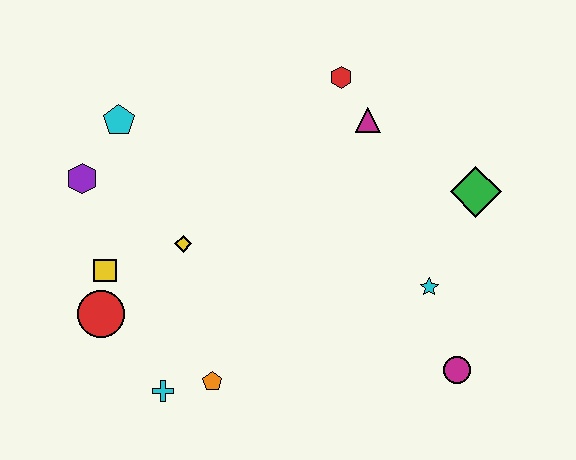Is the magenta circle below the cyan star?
Yes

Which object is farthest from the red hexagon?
The cyan cross is farthest from the red hexagon.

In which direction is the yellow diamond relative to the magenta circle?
The yellow diamond is to the left of the magenta circle.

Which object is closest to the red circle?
The yellow square is closest to the red circle.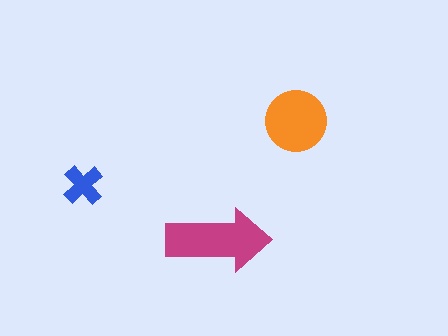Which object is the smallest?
The blue cross.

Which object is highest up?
The orange circle is topmost.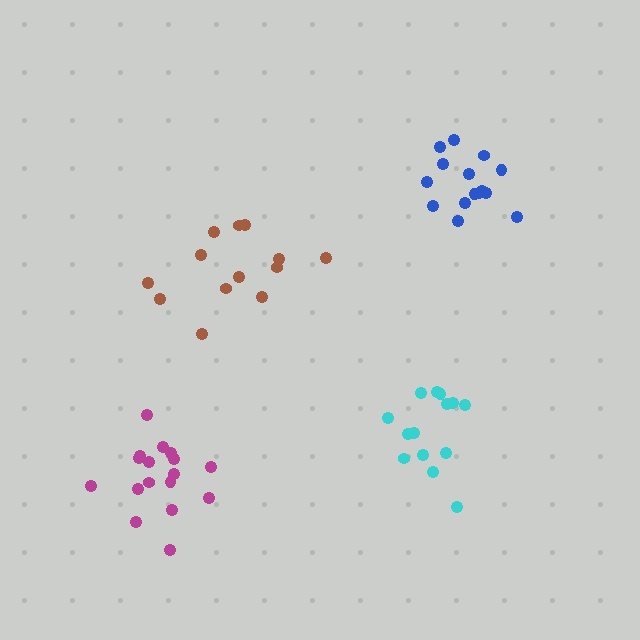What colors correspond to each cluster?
The clusters are colored: blue, brown, cyan, magenta.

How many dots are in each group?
Group 1: 15 dots, Group 2: 13 dots, Group 3: 14 dots, Group 4: 17 dots (59 total).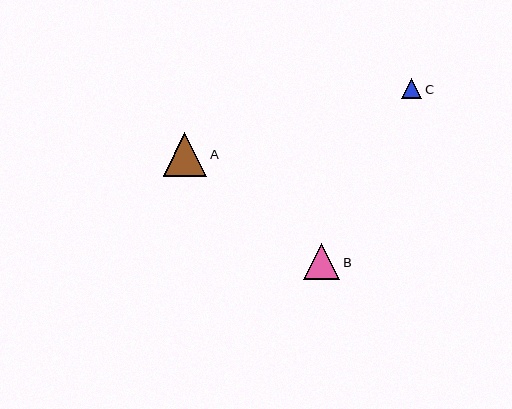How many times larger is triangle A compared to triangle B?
Triangle A is approximately 1.2 times the size of triangle B.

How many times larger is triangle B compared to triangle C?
Triangle B is approximately 1.8 times the size of triangle C.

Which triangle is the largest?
Triangle A is the largest with a size of approximately 44 pixels.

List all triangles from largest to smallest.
From largest to smallest: A, B, C.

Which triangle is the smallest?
Triangle C is the smallest with a size of approximately 20 pixels.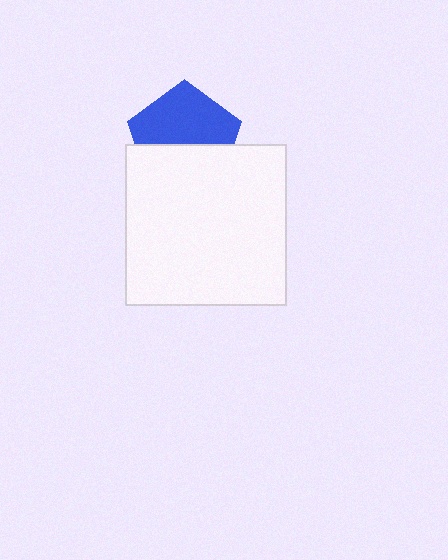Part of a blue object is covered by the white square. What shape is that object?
It is a pentagon.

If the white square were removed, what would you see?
You would see the complete blue pentagon.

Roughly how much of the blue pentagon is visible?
About half of it is visible (roughly 56%).